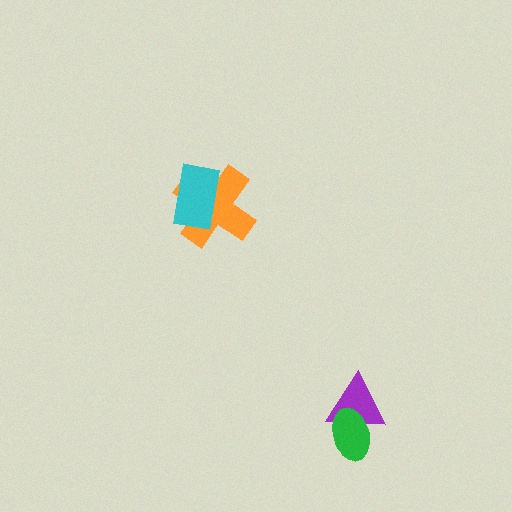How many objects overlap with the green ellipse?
1 object overlaps with the green ellipse.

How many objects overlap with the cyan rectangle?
1 object overlaps with the cyan rectangle.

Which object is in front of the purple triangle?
The green ellipse is in front of the purple triangle.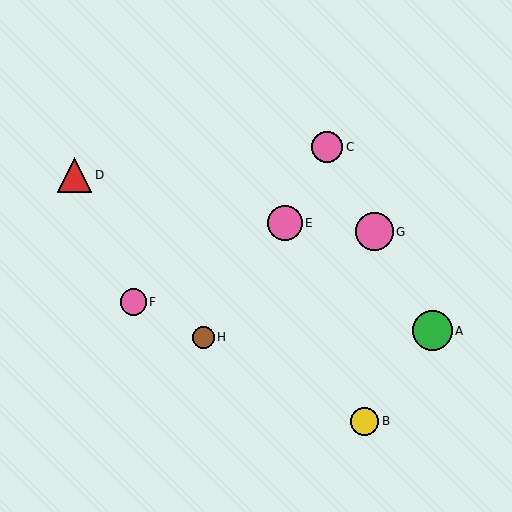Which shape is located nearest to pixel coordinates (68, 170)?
The red triangle (labeled D) at (75, 175) is nearest to that location.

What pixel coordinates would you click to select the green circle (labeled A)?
Click at (432, 331) to select the green circle A.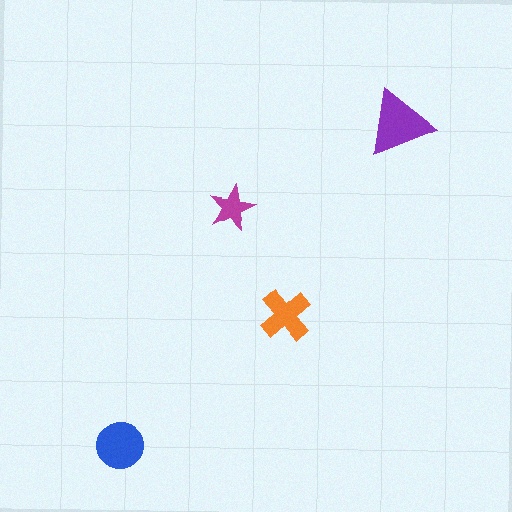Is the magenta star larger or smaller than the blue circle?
Smaller.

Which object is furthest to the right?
The purple triangle is rightmost.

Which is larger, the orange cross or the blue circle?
The blue circle.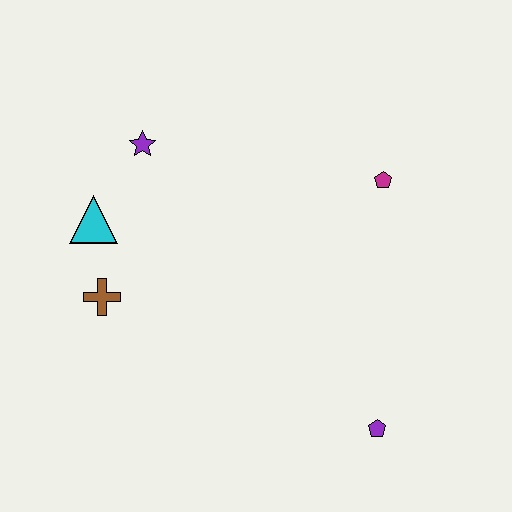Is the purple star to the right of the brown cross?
Yes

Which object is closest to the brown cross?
The cyan triangle is closest to the brown cross.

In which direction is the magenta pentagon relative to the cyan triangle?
The magenta pentagon is to the right of the cyan triangle.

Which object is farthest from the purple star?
The purple pentagon is farthest from the purple star.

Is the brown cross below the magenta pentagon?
Yes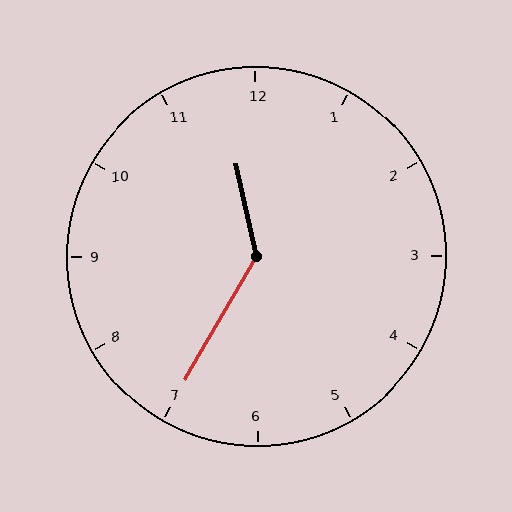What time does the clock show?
11:35.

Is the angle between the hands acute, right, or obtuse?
It is obtuse.